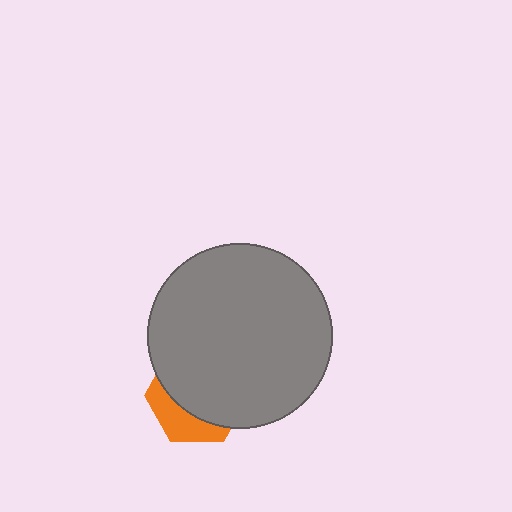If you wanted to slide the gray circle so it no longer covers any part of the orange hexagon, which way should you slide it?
Slide it up — that is the most direct way to separate the two shapes.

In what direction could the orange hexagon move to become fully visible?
The orange hexagon could move down. That would shift it out from behind the gray circle entirely.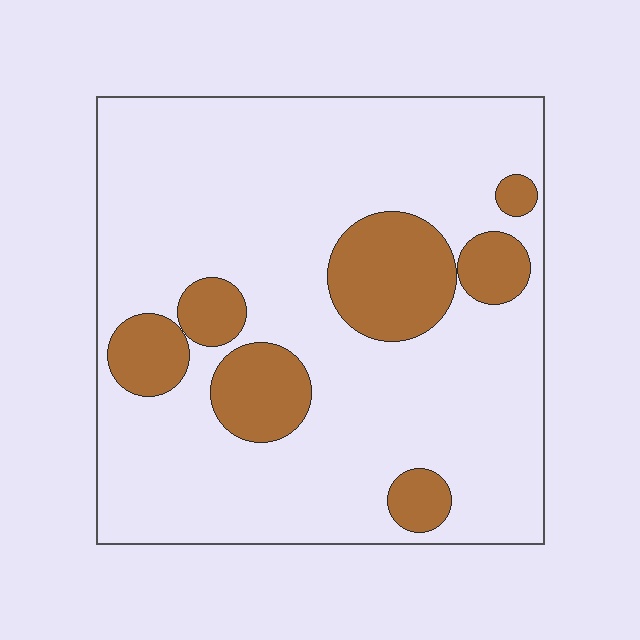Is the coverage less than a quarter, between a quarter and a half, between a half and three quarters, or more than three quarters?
Less than a quarter.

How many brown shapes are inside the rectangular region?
7.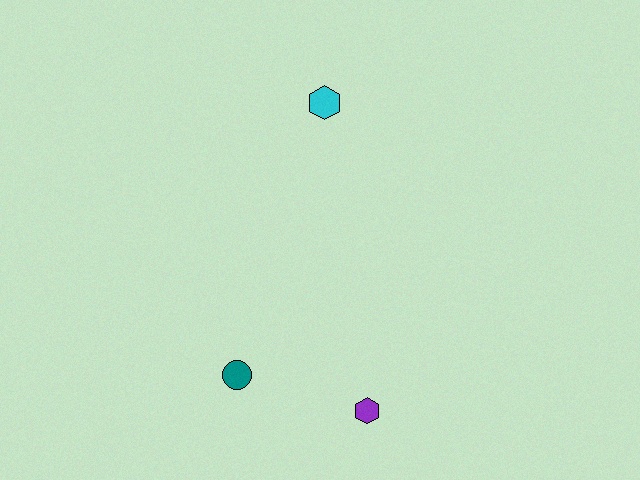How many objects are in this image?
There are 3 objects.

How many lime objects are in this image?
There are no lime objects.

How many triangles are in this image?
There are no triangles.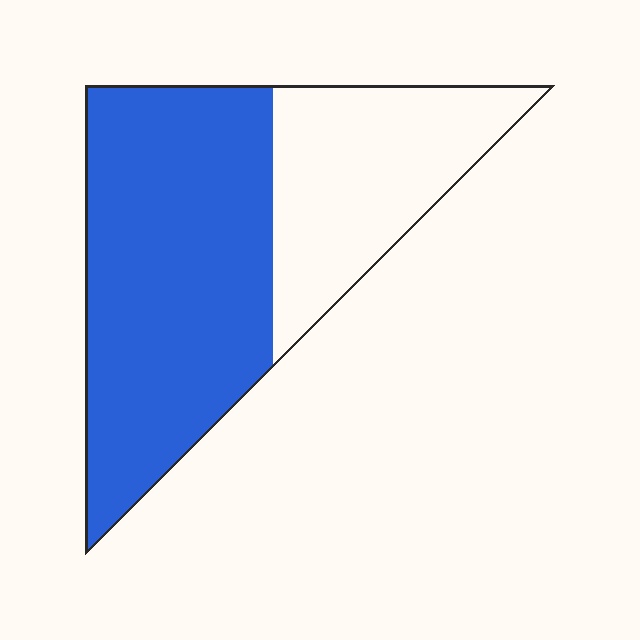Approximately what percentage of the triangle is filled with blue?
Approximately 65%.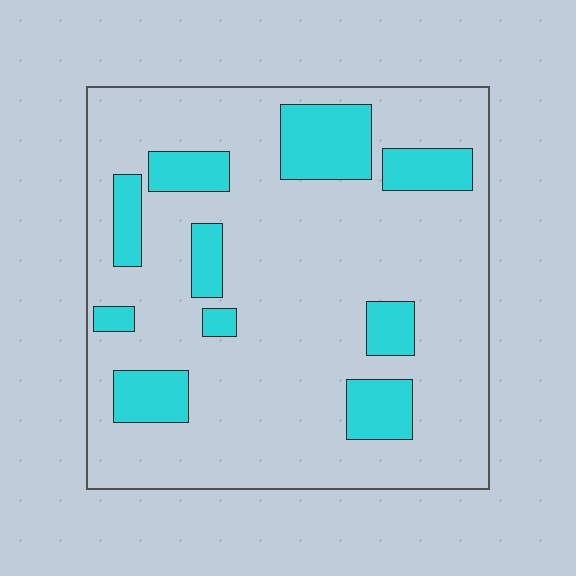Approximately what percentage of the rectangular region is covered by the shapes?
Approximately 20%.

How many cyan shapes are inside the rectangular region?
10.